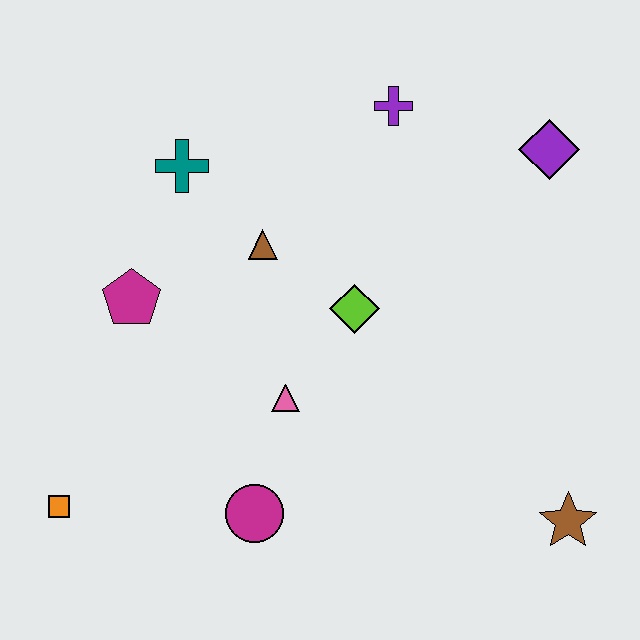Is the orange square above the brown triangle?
No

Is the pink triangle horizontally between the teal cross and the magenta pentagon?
No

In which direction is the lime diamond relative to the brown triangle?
The lime diamond is to the right of the brown triangle.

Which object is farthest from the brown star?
The teal cross is farthest from the brown star.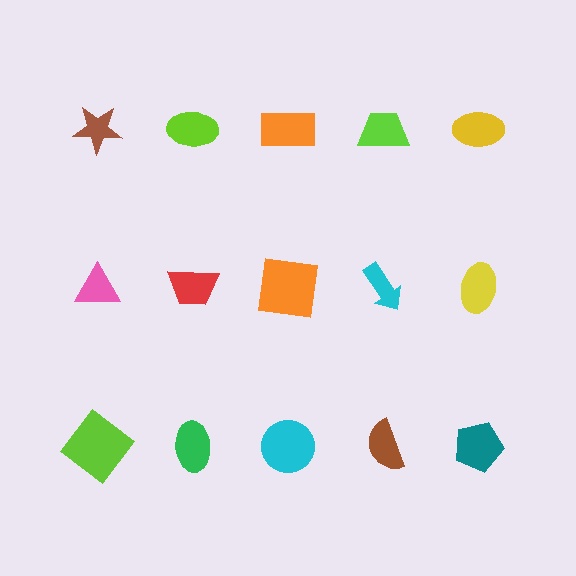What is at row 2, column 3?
An orange square.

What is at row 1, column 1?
A brown star.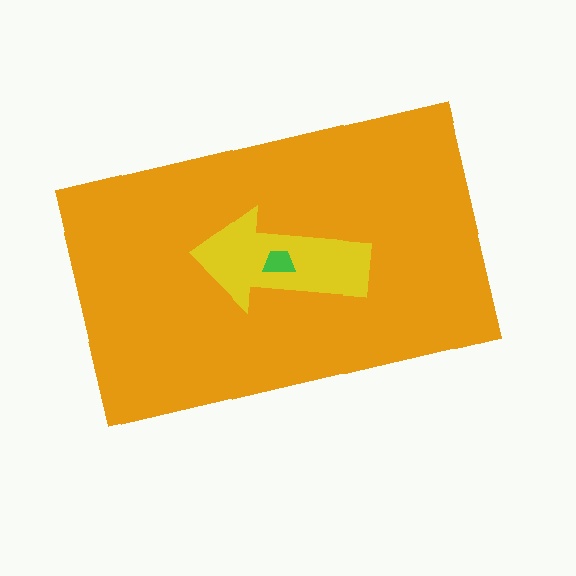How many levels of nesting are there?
3.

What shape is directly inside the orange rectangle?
The yellow arrow.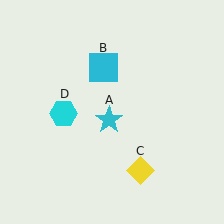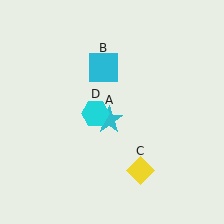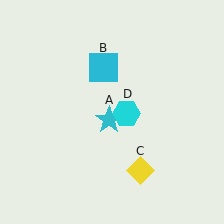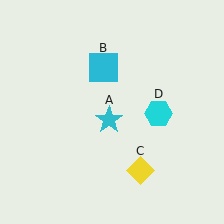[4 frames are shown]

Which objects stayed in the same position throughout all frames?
Cyan star (object A) and cyan square (object B) and yellow diamond (object C) remained stationary.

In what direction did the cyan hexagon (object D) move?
The cyan hexagon (object D) moved right.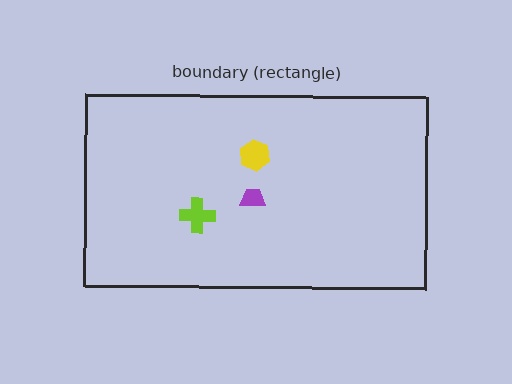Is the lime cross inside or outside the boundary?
Inside.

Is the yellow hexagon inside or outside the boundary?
Inside.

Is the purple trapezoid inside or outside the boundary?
Inside.